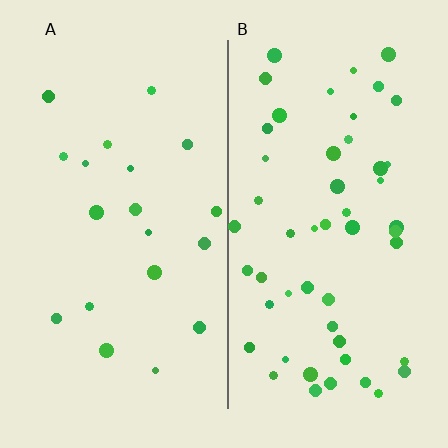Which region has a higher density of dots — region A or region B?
B (the right).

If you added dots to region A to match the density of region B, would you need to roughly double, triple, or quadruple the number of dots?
Approximately triple.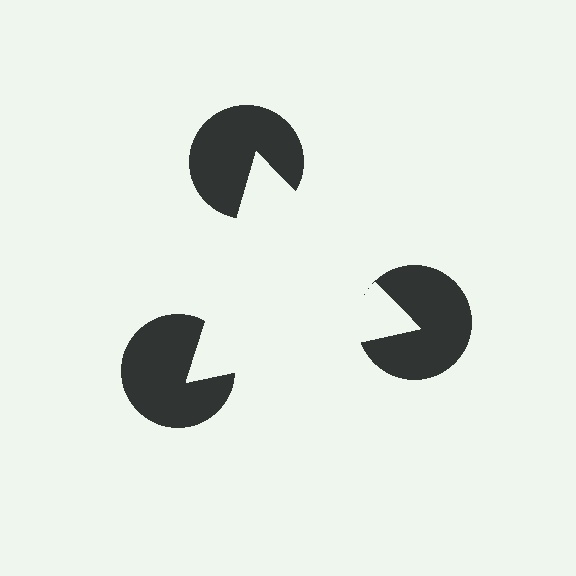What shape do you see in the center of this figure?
An illusory triangle — its edges are inferred from the aligned wedge cuts in the pac-man discs, not physically drawn.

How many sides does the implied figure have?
3 sides.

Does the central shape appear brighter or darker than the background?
It typically appears slightly brighter than the background, even though no actual brightness change is drawn.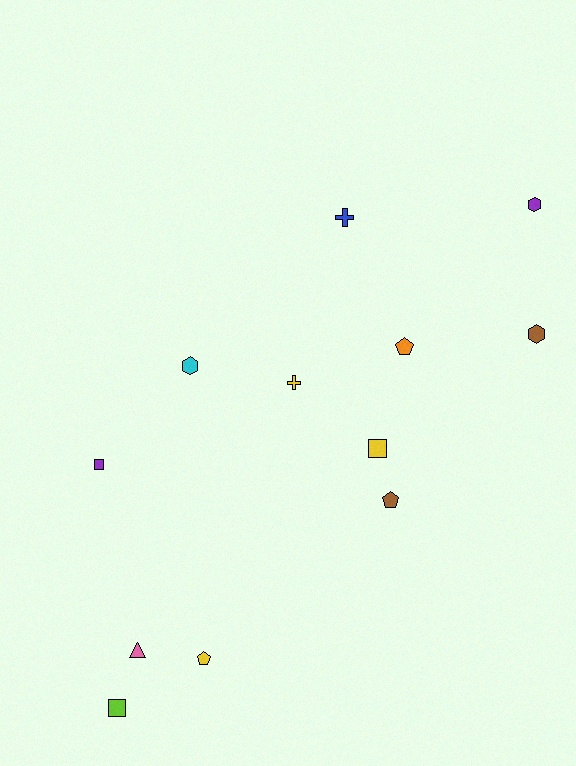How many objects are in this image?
There are 12 objects.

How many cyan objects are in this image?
There is 1 cyan object.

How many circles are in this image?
There are no circles.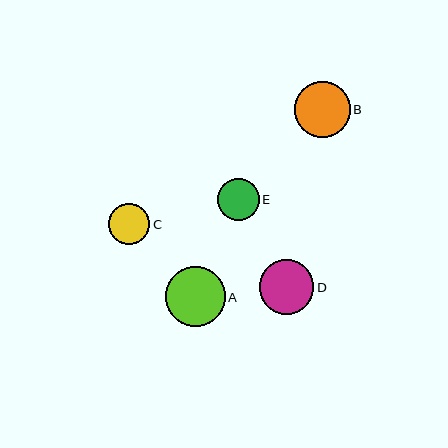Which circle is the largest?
Circle A is the largest with a size of approximately 60 pixels.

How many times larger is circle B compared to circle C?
Circle B is approximately 1.4 times the size of circle C.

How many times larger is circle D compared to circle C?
Circle D is approximately 1.3 times the size of circle C.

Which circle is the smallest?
Circle C is the smallest with a size of approximately 41 pixels.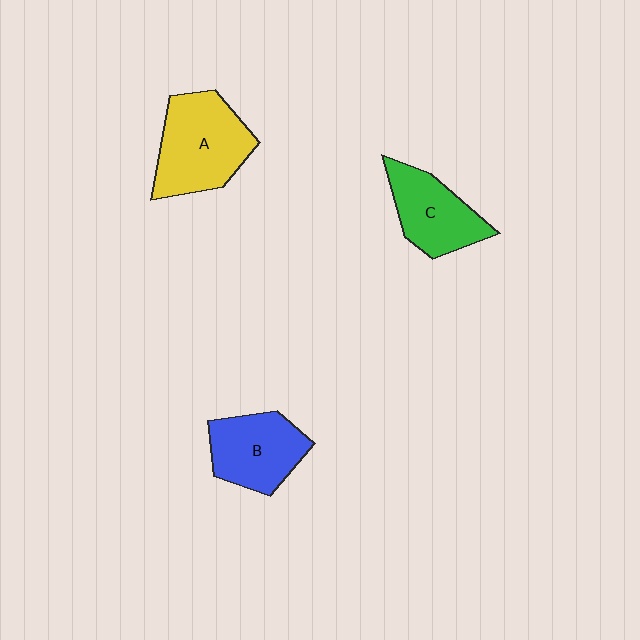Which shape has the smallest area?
Shape C (green).